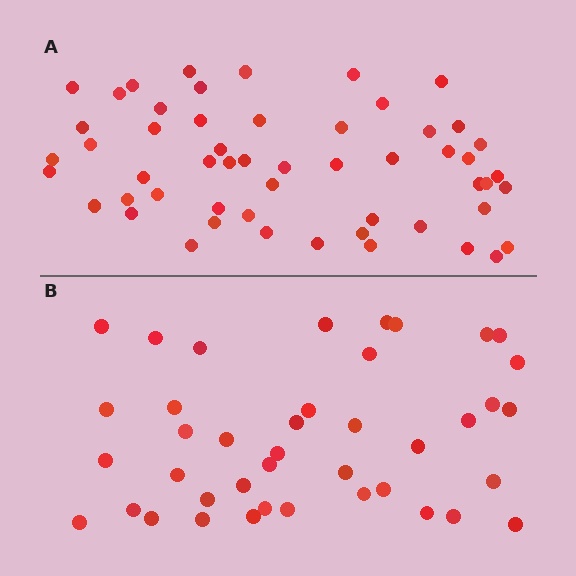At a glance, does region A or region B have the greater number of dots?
Region A (the top region) has more dots.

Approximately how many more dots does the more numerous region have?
Region A has approximately 15 more dots than region B.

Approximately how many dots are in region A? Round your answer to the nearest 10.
About 50 dots. (The exact count is 54, which rounds to 50.)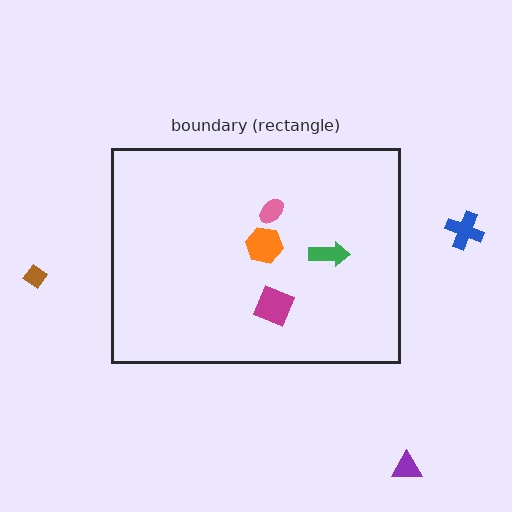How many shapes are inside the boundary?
4 inside, 3 outside.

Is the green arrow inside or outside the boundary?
Inside.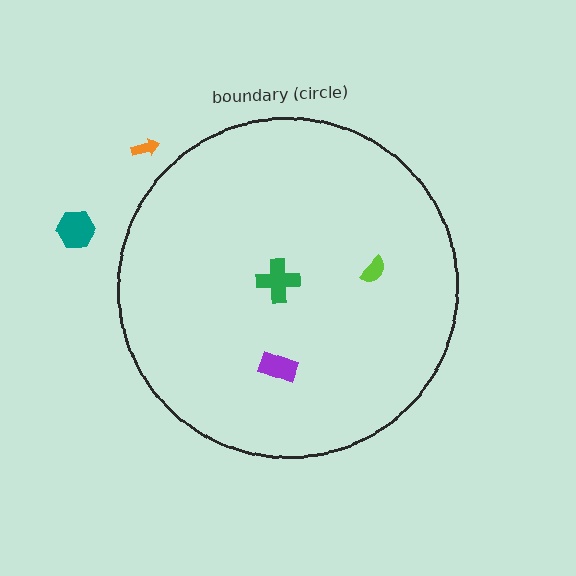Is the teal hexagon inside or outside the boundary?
Outside.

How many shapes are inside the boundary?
3 inside, 2 outside.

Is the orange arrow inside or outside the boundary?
Outside.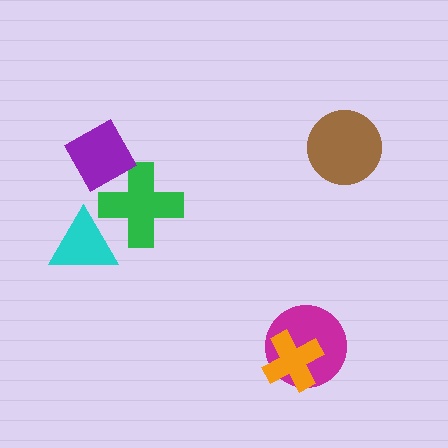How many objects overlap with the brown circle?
0 objects overlap with the brown circle.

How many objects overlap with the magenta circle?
1 object overlaps with the magenta circle.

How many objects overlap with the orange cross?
1 object overlaps with the orange cross.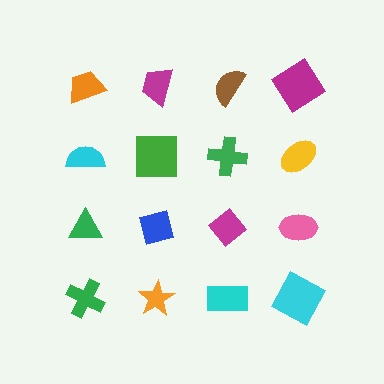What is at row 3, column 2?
A blue square.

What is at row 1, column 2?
A magenta trapezoid.